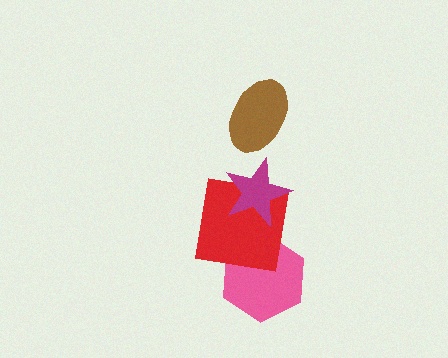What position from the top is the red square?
The red square is 3rd from the top.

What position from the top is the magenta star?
The magenta star is 2nd from the top.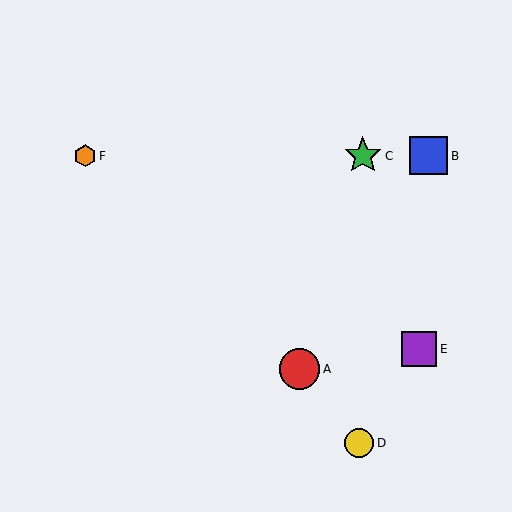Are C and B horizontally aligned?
Yes, both are at y≈156.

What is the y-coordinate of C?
Object C is at y≈156.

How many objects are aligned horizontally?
3 objects (B, C, F) are aligned horizontally.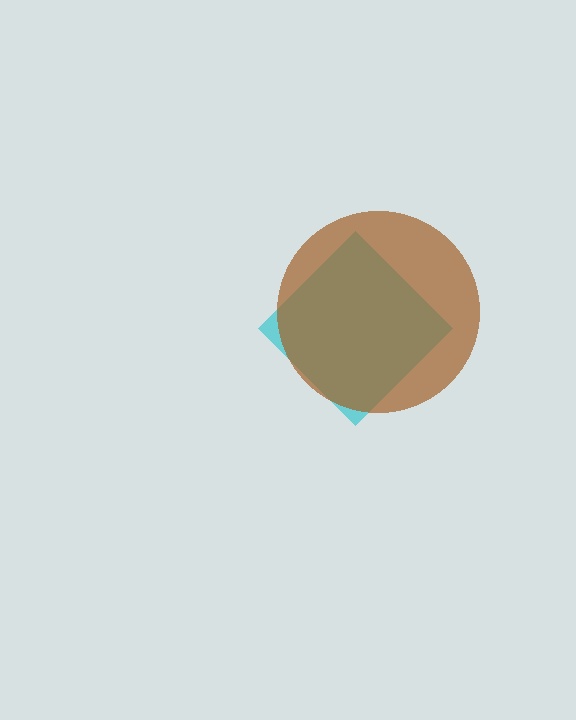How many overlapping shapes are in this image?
There are 2 overlapping shapes in the image.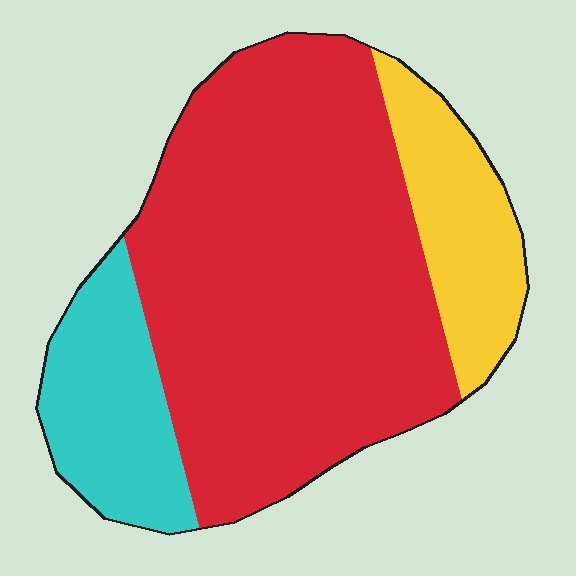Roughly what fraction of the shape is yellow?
Yellow takes up about one sixth (1/6) of the shape.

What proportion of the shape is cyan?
Cyan covers roughly 15% of the shape.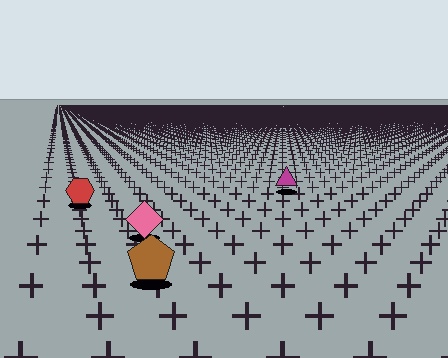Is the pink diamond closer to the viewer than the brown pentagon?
No. The brown pentagon is closer — you can tell from the texture gradient: the ground texture is coarser near it.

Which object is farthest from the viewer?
The magenta triangle is farthest from the viewer. It appears smaller and the ground texture around it is denser.